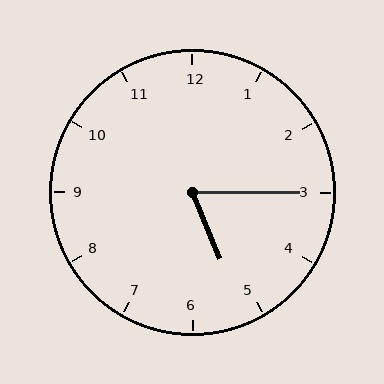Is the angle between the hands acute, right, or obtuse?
It is acute.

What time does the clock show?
5:15.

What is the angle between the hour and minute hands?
Approximately 68 degrees.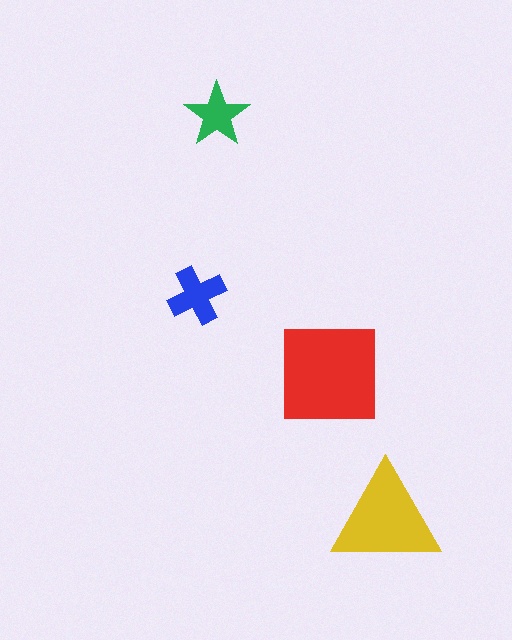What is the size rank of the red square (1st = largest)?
1st.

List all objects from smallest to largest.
The green star, the blue cross, the yellow triangle, the red square.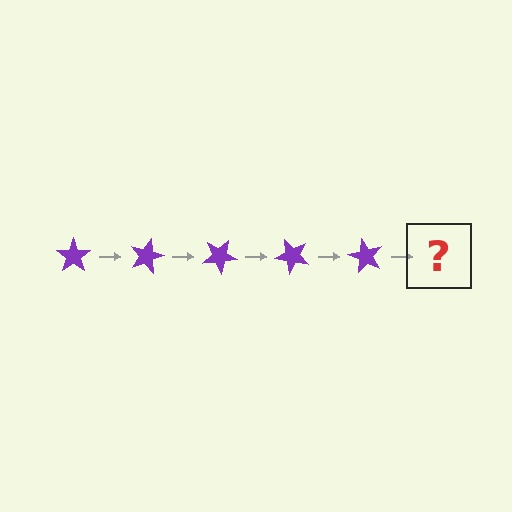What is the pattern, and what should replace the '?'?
The pattern is that the star rotates 15 degrees each step. The '?' should be a purple star rotated 75 degrees.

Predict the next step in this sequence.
The next step is a purple star rotated 75 degrees.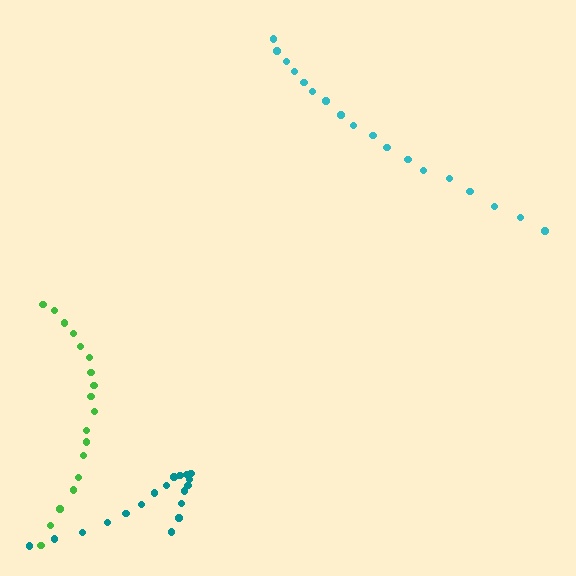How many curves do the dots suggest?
There are 3 distinct paths.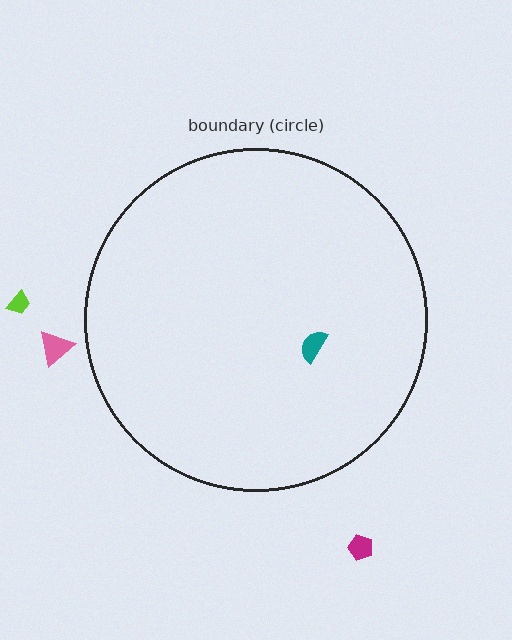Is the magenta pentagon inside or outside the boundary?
Outside.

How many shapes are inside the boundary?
1 inside, 3 outside.